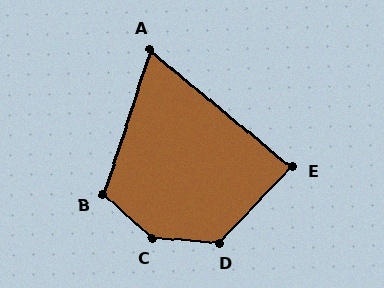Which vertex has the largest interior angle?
C, at approximately 142 degrees.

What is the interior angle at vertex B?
Approximately 113 degrees (obtuse).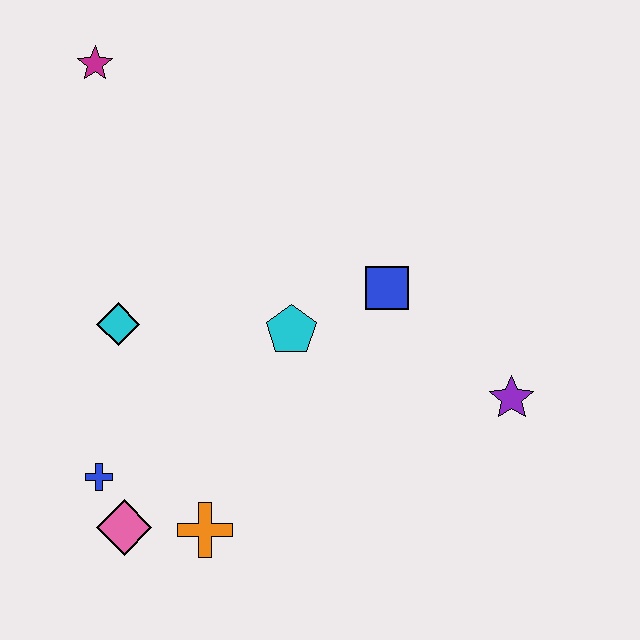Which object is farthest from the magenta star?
The purple star is farthest from the magenta star.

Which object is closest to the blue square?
The cyan pentagon is closest to the blue square.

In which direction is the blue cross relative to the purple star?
The blue cross is to the left of the purple star.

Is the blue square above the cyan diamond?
Yes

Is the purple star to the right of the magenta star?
Yes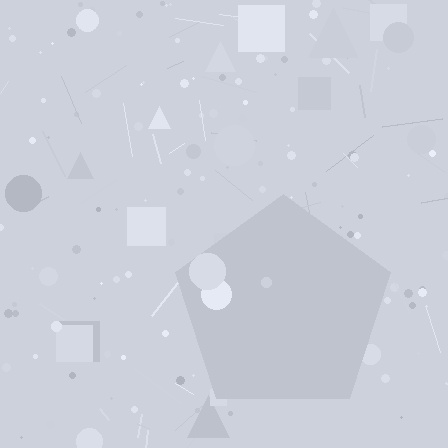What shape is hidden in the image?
A pentagon is hidden in the image.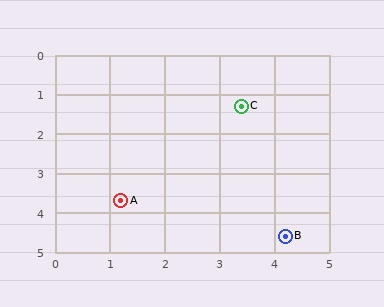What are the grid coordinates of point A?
Point A is at approximately (1.2, 3.7).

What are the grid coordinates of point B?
Point B is at approximately (4.2, 4.6).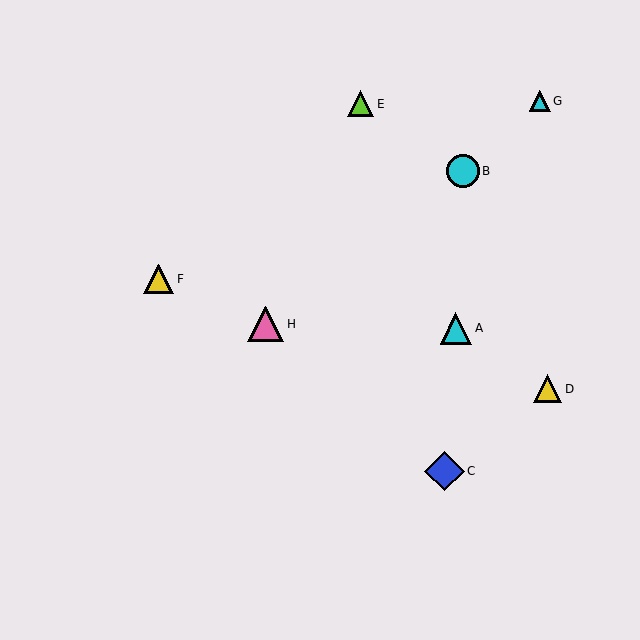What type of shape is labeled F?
Shape F is a yellow triangle.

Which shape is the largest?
The blue diamond (labeled C) is the largest.